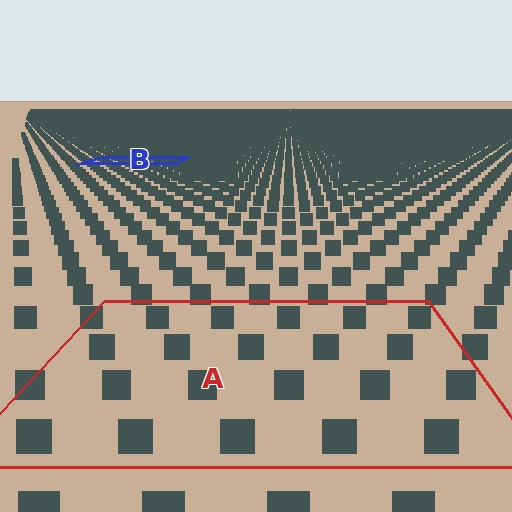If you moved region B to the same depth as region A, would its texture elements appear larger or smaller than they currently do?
They would appear larger. At a closer depth, the same texture elements are projected at a bigger on-screen size.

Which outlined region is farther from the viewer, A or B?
Region B is farther from the viewer — the texture elements inside it appear smaller and more densely packed.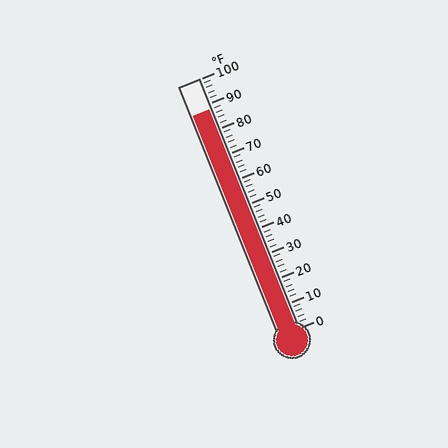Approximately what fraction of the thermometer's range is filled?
The thermometer is filled to approximately 90% of its range.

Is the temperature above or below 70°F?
The temperature is above 70°F.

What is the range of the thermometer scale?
The thermometer scale ranges from 0°F to 100°F.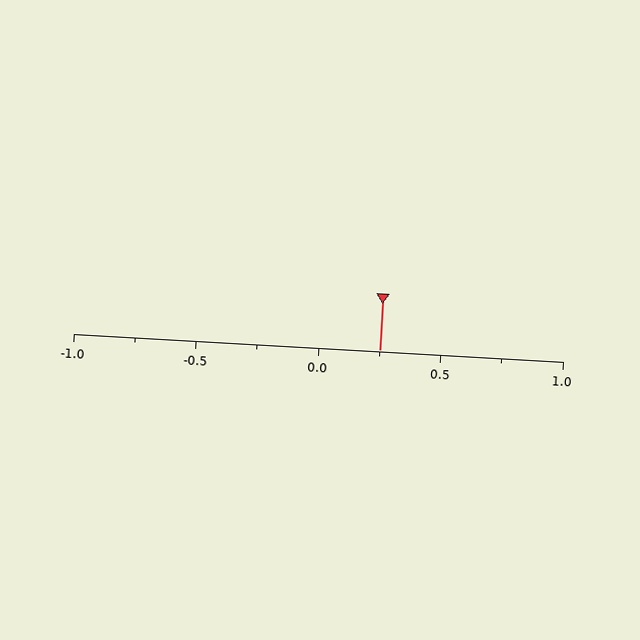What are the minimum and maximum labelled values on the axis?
The axis runs from -1.0 to 1.0.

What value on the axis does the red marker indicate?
The marker indicates approximately 0.25.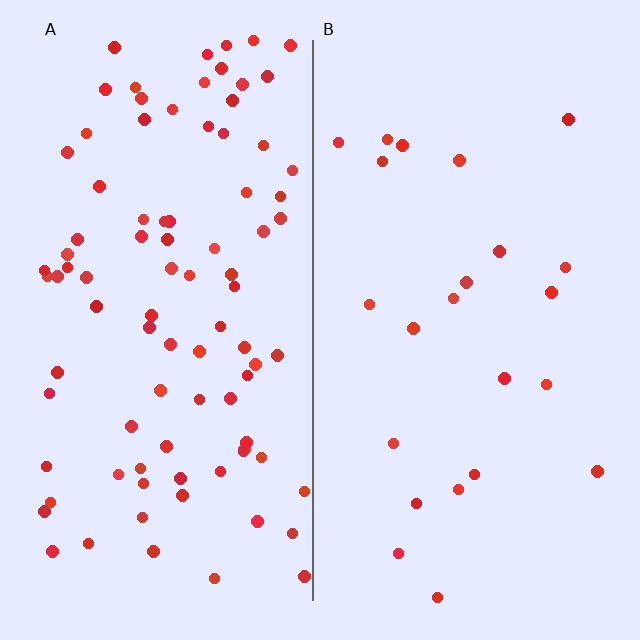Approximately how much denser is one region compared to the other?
Approximately 4.0× — region A over region B.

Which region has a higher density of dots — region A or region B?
A (the left).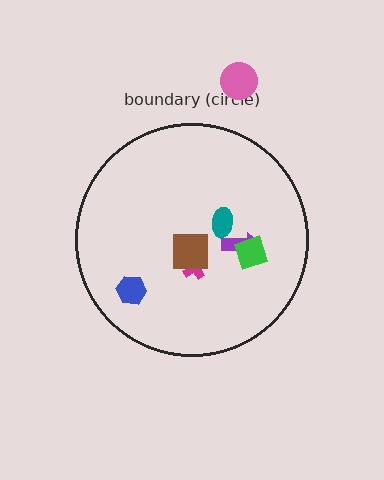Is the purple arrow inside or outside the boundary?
Inside.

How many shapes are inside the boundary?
6 inside, 1 outside.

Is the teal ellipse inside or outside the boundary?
Inside.